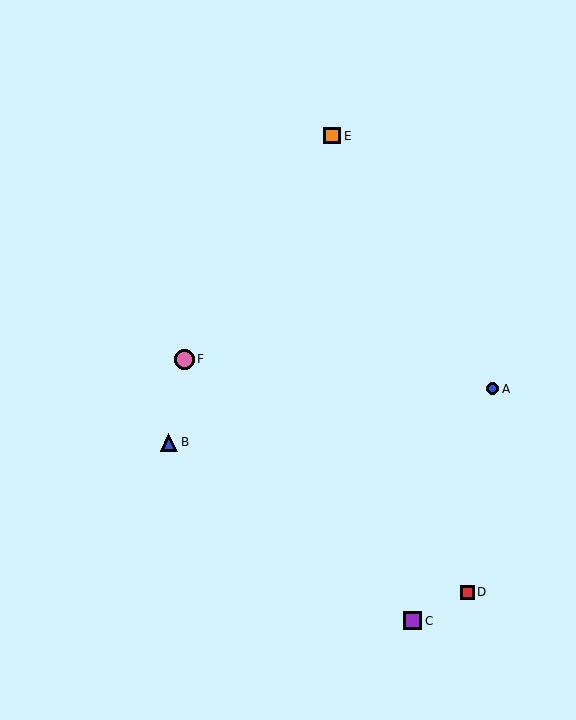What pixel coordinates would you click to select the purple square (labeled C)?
Click at (413, 621) to select the purple square C.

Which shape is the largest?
The pink circle (labeled F) is the largest.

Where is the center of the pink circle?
The center of the pink circle is at (184, 359).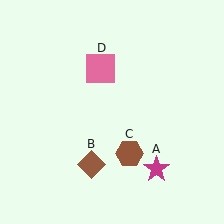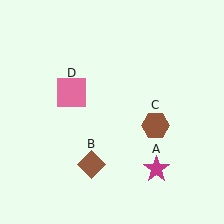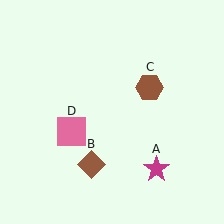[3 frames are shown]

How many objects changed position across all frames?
2 objects changed position: brown hexagon (object C), pink square (object D).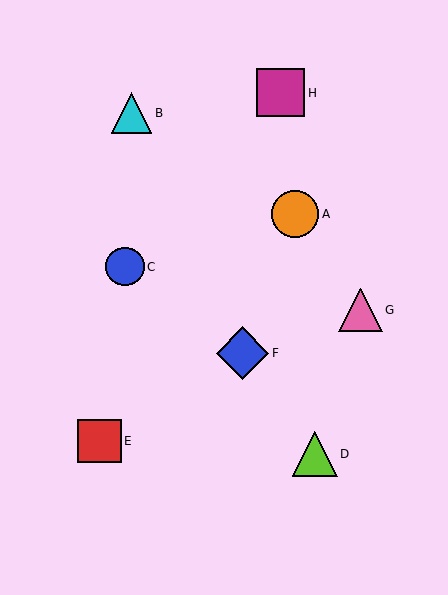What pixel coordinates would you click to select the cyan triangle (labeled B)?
Click at (132, 113) to select the cyan triangle B.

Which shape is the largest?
The blue diamond (labeled F) is the largest.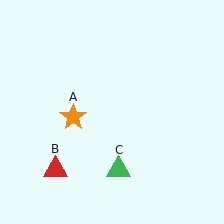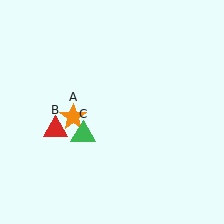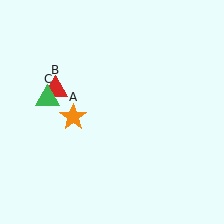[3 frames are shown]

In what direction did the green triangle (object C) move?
The green triangle (object C) moved up and to the left.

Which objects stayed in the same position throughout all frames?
Orange star (object A) remained stationary.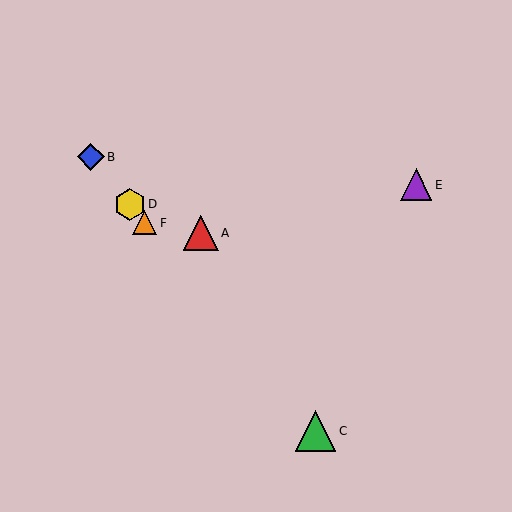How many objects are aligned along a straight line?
4 objects (B, C, D, F) are aligned along a straight line.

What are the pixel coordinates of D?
Object D is at (130, 204).